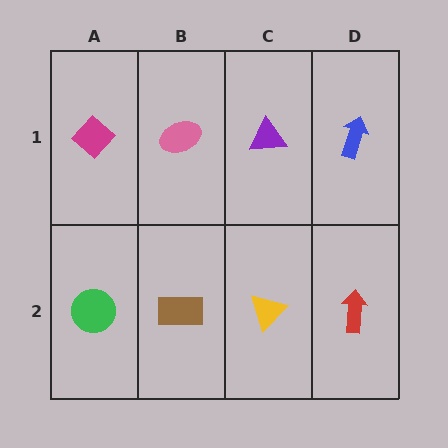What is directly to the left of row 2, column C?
A brown rectangle.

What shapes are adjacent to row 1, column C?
A yellow triangle (row 2, column C), a pink ellipse (row 1, column B), a blue arrow (row 1, column D).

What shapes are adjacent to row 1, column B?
A brown rectangle (row 2, column B), a magenta diamond (row 1, column A), a purple triangle (row 1, column C).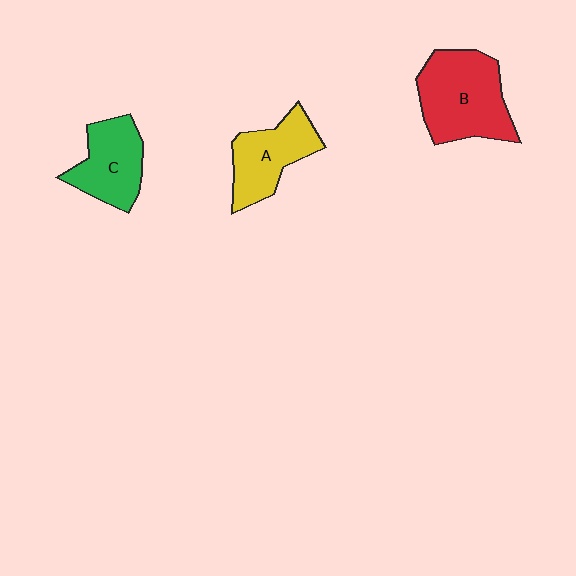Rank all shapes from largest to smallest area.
From largest to smallest: B (red), A (yellow), C (green).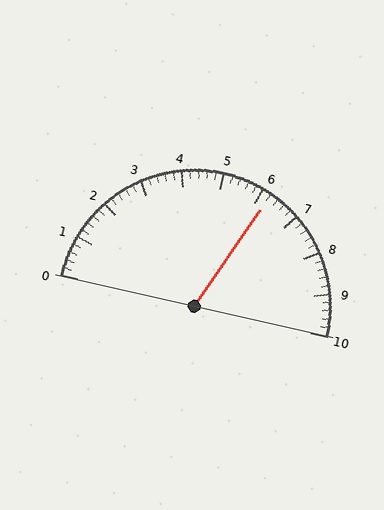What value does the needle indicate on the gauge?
The needle indicates approximately 6.2.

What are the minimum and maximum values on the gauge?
The gauge ranges from 0 to 10.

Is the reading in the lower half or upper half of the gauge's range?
The reading is in the upper half of the range (0 to 10).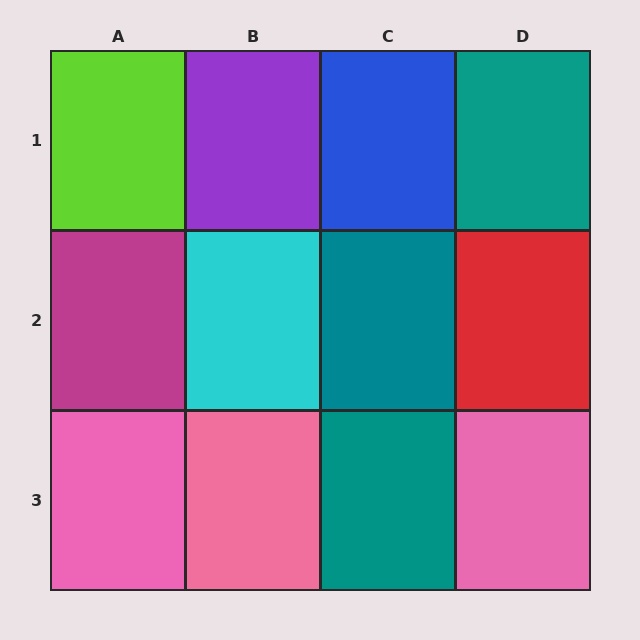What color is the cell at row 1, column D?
Teal.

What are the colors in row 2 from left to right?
Magenta, cyan, teal, red.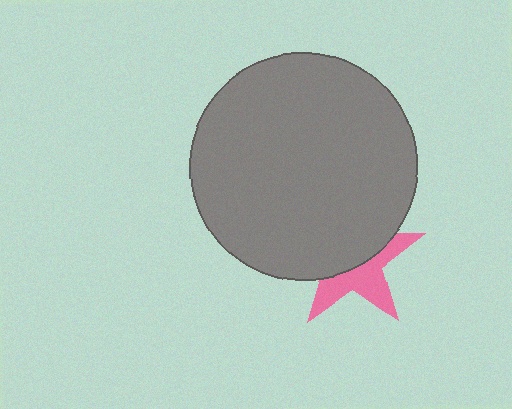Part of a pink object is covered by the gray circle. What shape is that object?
It is a star.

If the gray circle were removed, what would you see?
You would see the complete pink star.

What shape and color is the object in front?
The object in front is a gray circle.